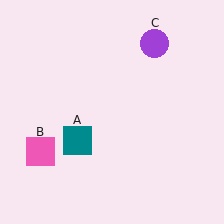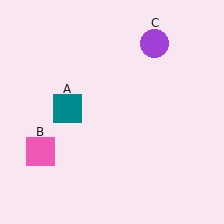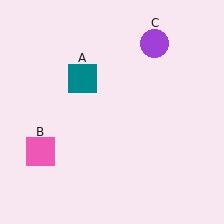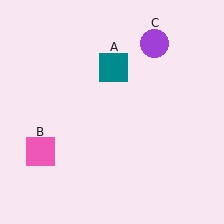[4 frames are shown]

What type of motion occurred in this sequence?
The teal square (object A) rotated clockwise around the center of the scene.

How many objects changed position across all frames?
1 object changed position: teal square (object A).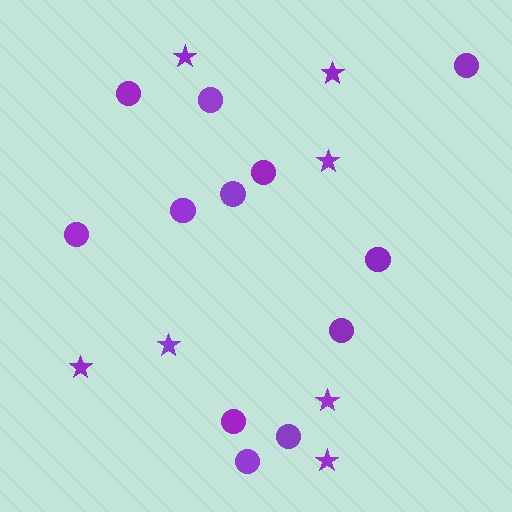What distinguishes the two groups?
There are 2 groups: one group of stars (7) and one group of circles (12).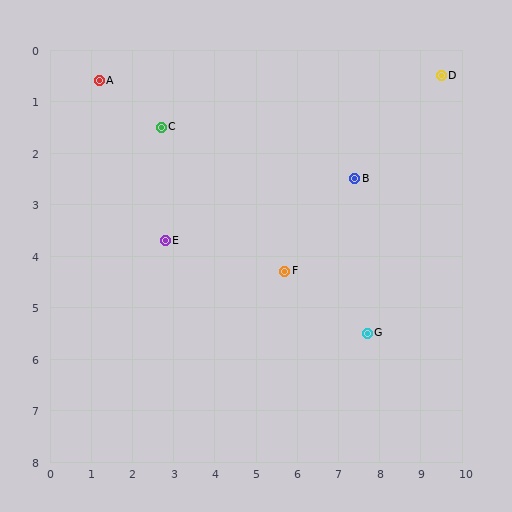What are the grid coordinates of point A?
Point A is at approximately (1.2, 0.6).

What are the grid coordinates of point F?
Point F is at approximately (5.7, 4.3).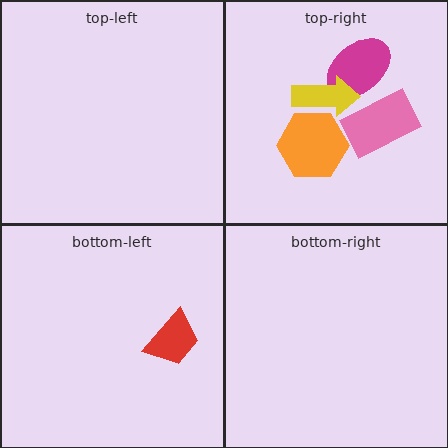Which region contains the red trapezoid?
The bottom-left region.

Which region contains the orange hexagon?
The top-right region.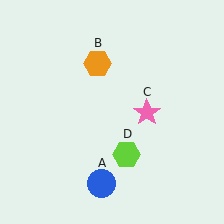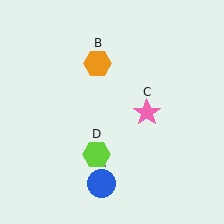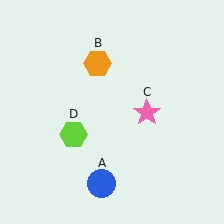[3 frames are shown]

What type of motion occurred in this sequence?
The lime hexagon (object D) rotated clockwise around the center of the scene.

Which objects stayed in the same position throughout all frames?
Blue circle (object A) and orange hexagon (object B) and pink star (object C) remained stationary.